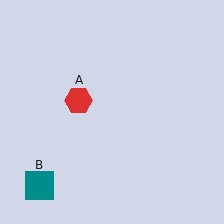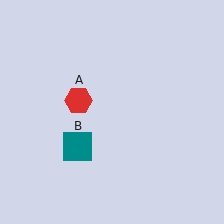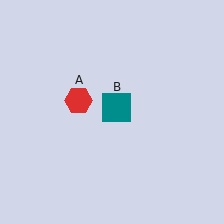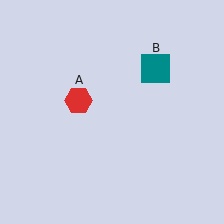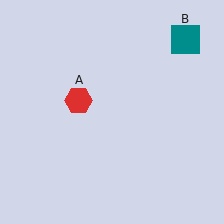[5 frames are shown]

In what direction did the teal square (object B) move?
The teal square (object B) moved up and to the right.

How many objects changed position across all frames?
1 object changed position: teal square (object B).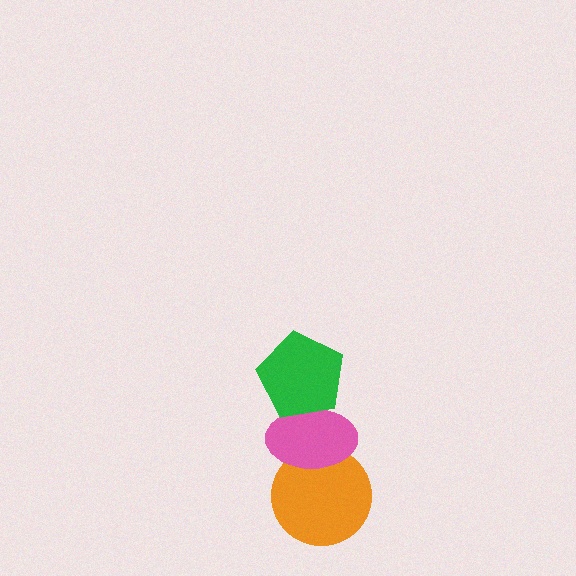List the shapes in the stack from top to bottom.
From top to bottom: the green pentagon, the pink ellipse, the orange circle.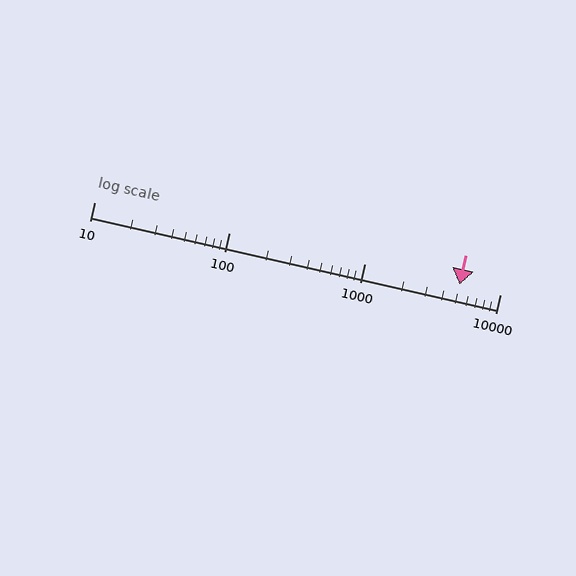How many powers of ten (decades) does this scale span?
The scale spans 3 decades, from 10 to 10000.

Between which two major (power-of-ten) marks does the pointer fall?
The pointer is between 1000 and 10000.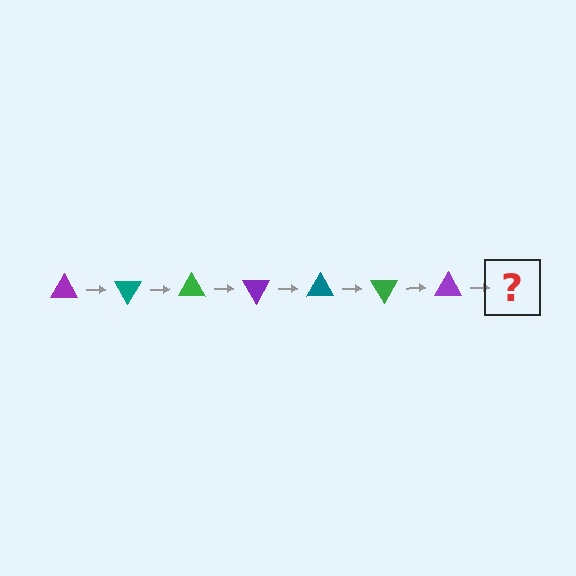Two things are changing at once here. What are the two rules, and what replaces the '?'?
The two rules are that it rotates 60 degrees each step and the color cycles through purple, teal, and green. The '?' should be a teal triangle, rotated 420 degrees from the start.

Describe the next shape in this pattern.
It should be a teal triangle, rotated 420 degrees from the start.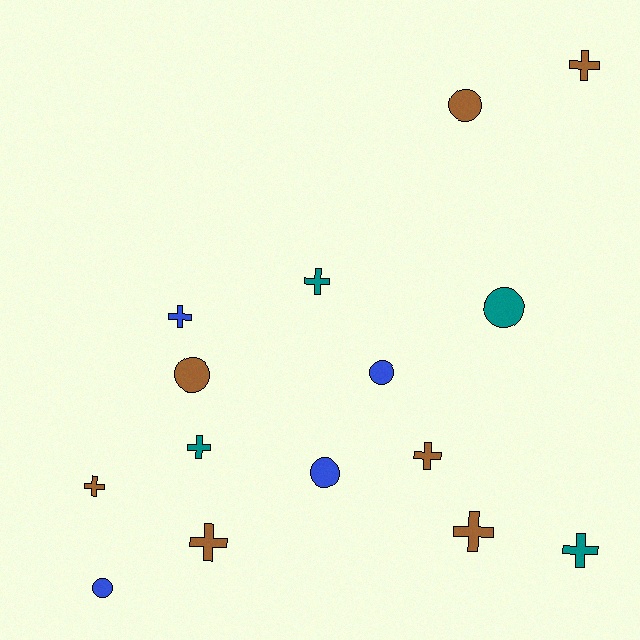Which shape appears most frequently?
Cross, with 9 objects.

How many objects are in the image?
There are 15 objects.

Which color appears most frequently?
Brown, with 7 objects.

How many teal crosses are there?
There are 3 teal crosses.